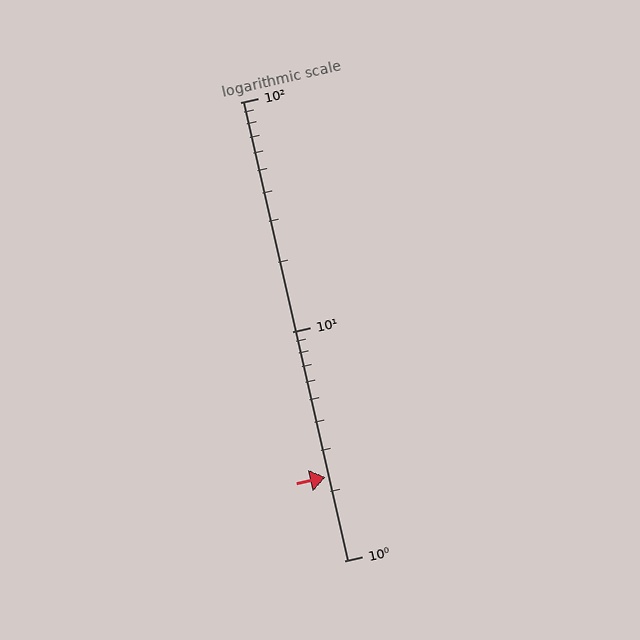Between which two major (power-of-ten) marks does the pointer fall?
The pointer is between 1 and 10.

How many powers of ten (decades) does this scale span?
The scale spans 2 decades, from 1 to 100.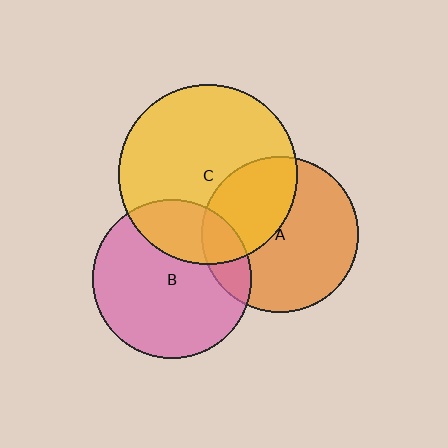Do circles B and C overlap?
Yes.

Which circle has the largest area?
Circle C (yellow).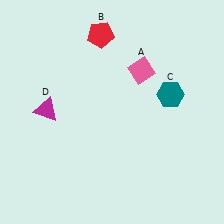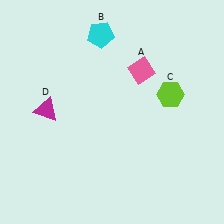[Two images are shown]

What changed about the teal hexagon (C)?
In Image 1, C is teal. In Image 2, it changed to lime.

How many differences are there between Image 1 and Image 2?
There are 2 differences between the two images.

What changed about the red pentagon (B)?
In Image 1, B is red. In Image 2, it changed to cyan.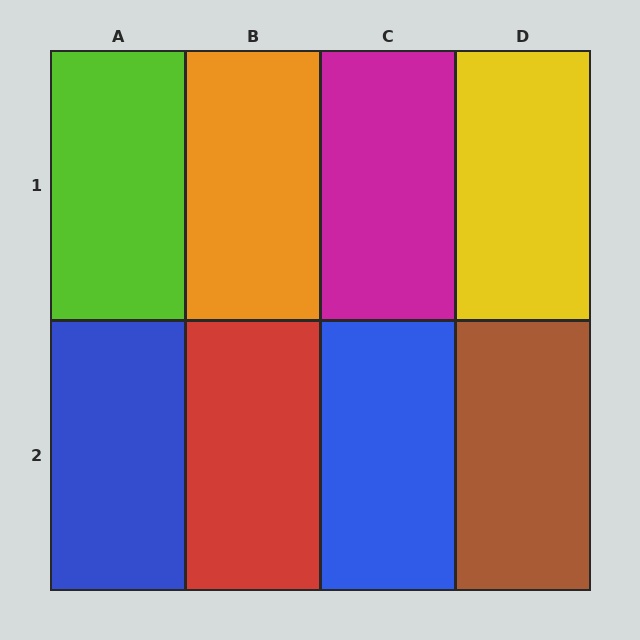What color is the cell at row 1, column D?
Yellow.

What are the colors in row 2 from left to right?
Blue, red, blue, brown.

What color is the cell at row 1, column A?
Lime.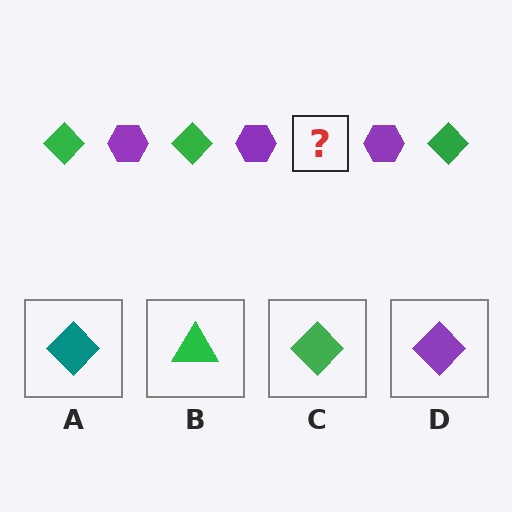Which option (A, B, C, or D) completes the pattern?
C.